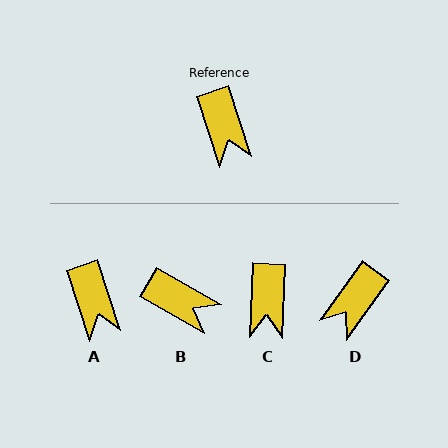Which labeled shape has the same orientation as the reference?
A.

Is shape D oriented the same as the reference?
No, it is off by about 54 degrees.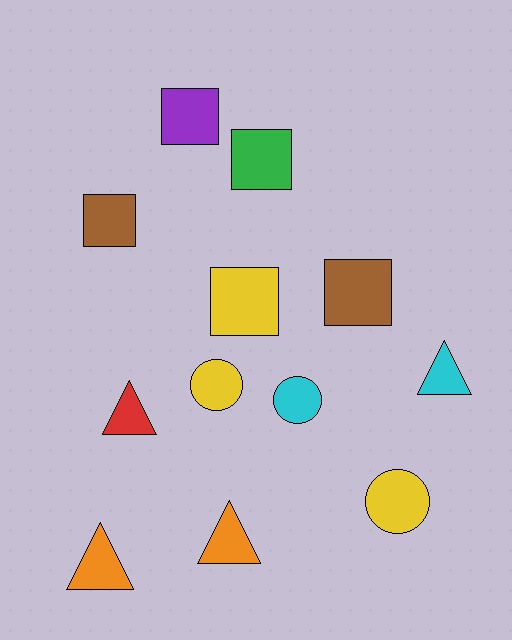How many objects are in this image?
There are 12 objects.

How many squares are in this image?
There are 5 squares.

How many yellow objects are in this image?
There are 3 yellow objects.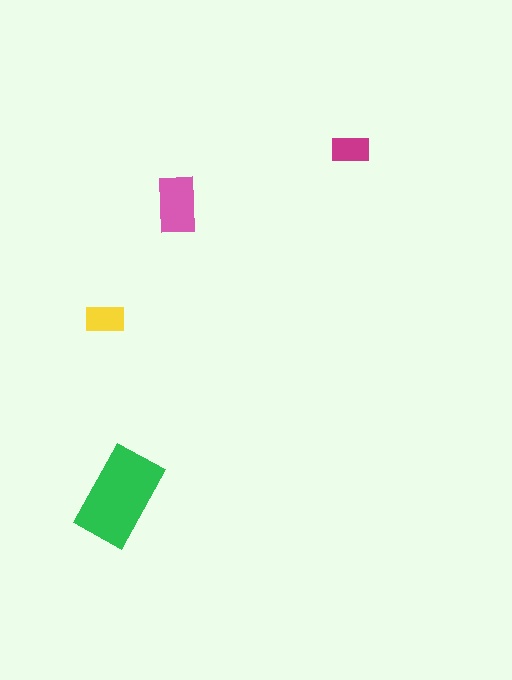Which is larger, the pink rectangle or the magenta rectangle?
The pink one.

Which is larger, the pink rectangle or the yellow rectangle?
The pink one.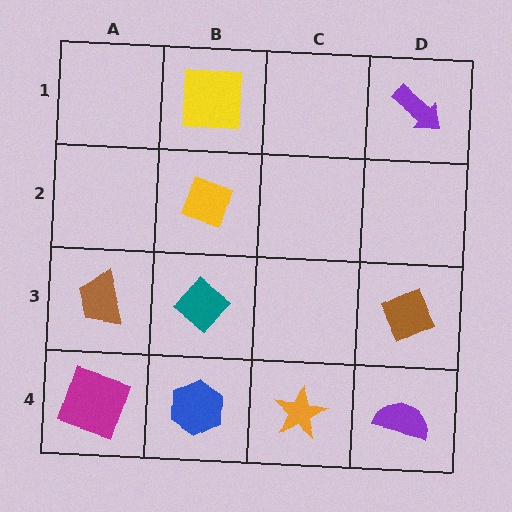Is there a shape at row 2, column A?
No, that cell is empty.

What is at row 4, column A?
A magenta square.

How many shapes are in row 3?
3 shapes.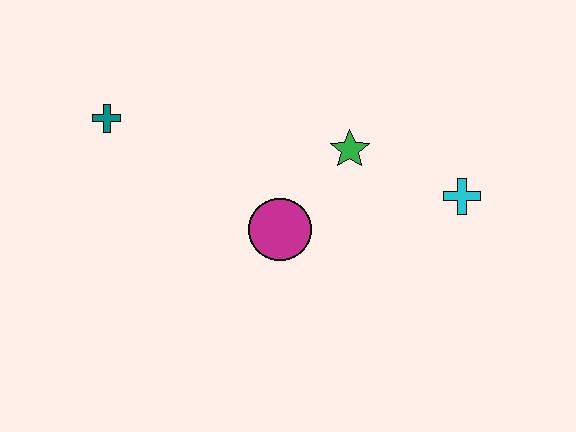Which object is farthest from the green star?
The teal cross is farthest from the green star.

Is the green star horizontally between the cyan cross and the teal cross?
Yes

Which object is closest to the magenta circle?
The green star is closest to the magenta circle.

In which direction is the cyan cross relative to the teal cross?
The cyan cross is to the right of the teal cross.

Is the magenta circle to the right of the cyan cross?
No